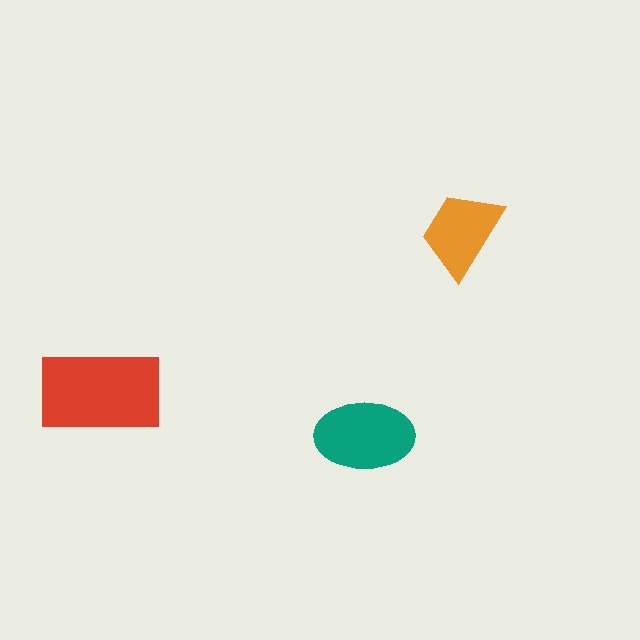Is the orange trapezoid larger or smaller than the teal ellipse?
Smaller.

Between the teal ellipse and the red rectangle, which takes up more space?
The red rectangle.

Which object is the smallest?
The orange trapezoid.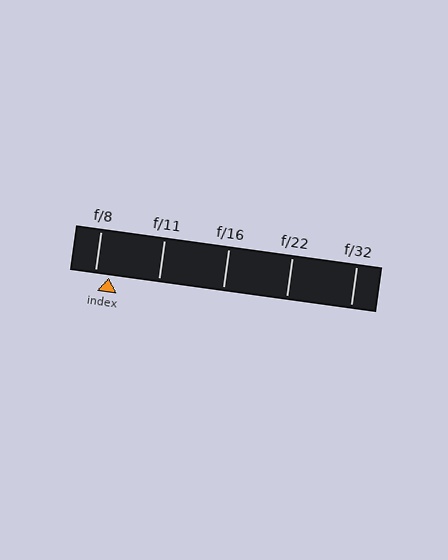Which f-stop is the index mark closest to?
The index mark is closest to f/8.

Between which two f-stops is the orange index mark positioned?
The index mark is between f/8 and f/11.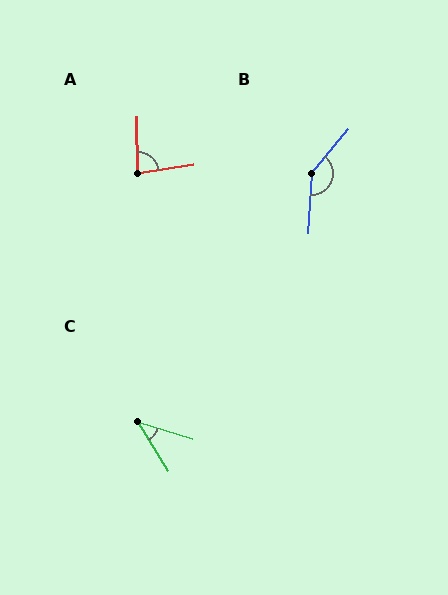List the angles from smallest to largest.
C (42°), A (81°), B (143°).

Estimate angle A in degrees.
Approximately 81 degrees.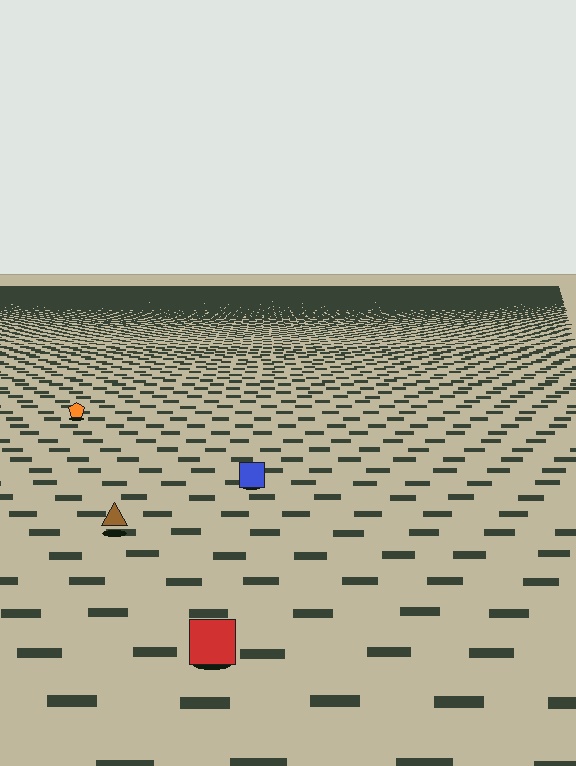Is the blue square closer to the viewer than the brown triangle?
No. The brown triangle is closer — you can tell from the texture gradient: the ground texture is coarser near it.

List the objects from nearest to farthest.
From nearest to farthest: the red square, the brown triangle, the blue square, the orange pentagon.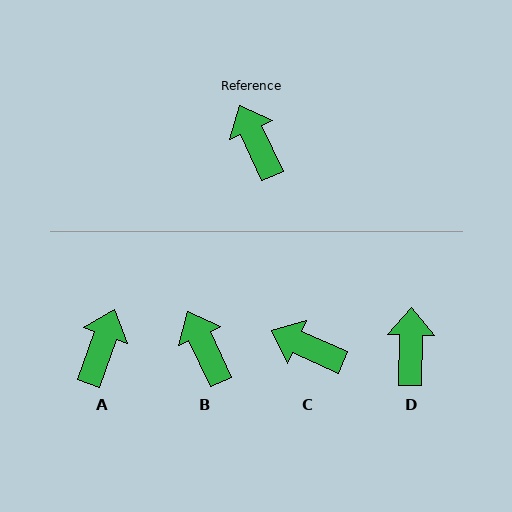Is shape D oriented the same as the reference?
No, it is off by about 26 degrees.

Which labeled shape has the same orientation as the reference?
B.